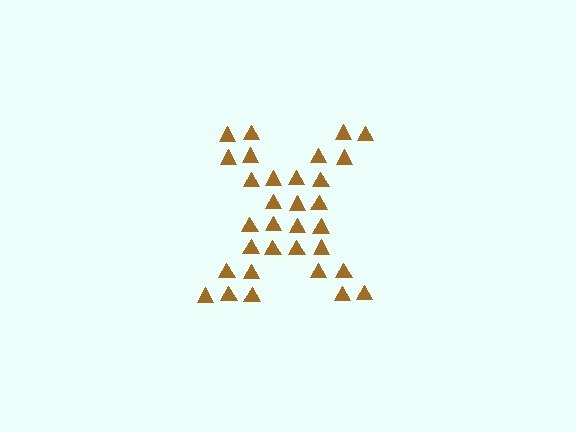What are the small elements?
The small elements are triangles.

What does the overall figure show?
The overall figure shows the letter X.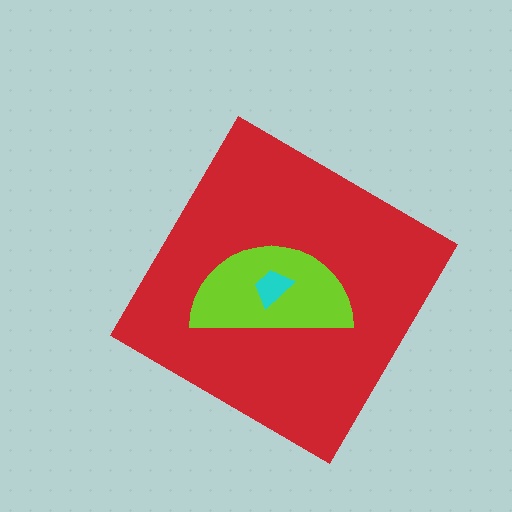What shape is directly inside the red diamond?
The lime semicircle.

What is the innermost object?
The cyan trapezoid.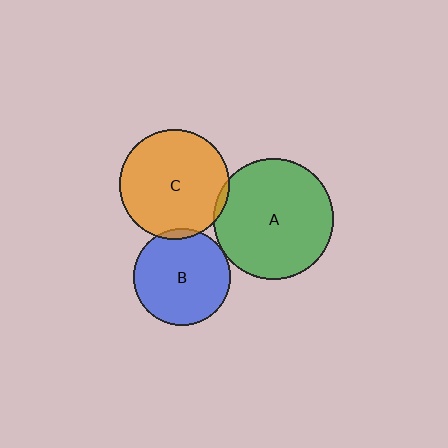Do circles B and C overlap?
Yes.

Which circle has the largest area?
Circle A (green).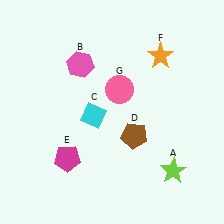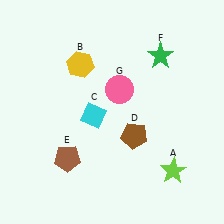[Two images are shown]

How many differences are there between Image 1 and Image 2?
There are 3 differences between the two images.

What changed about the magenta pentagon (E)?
In Image 1, E is magenta. In Image 2, it changed to brown.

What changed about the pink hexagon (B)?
In Image 1, B is pink. In Image 2, it changed to yellow.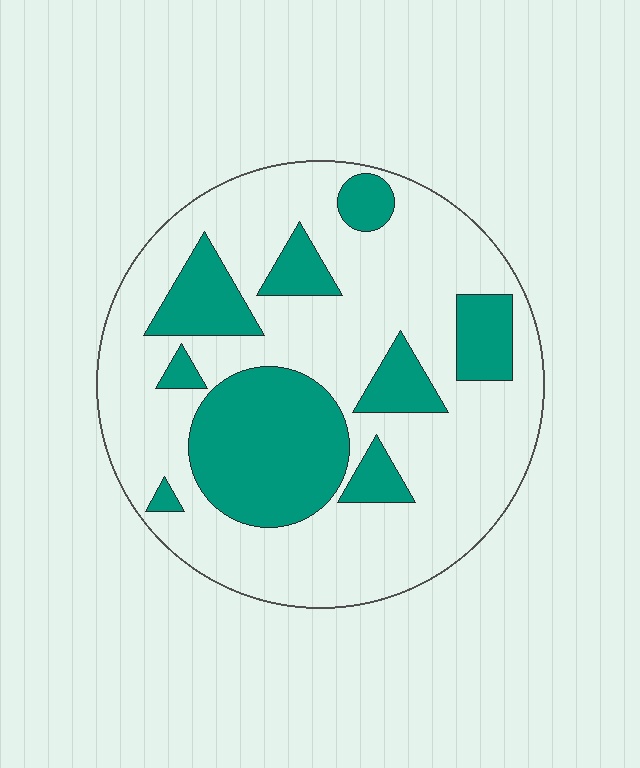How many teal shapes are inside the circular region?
9.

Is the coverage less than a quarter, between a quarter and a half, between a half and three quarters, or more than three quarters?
Between a quarter and a half.